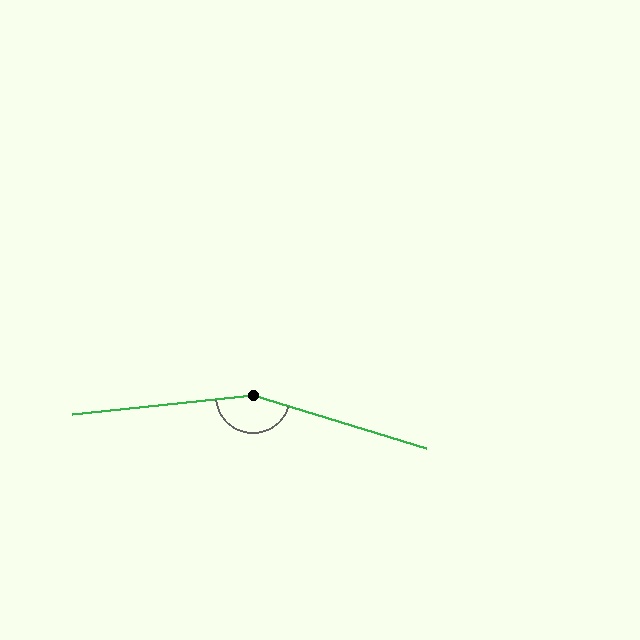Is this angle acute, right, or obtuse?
It is obtuse.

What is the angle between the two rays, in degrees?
Approximately 157 degrees.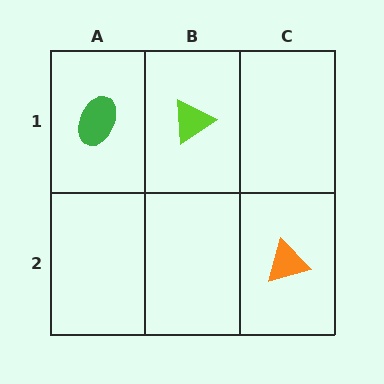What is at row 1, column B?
A lime triangle.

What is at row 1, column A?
A green ellipse.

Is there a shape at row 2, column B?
No, that cell is empty.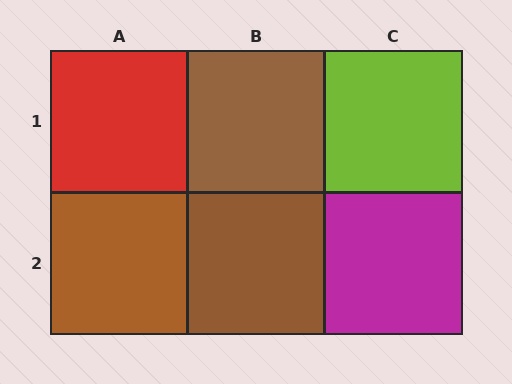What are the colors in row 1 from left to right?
Red, brown, lime.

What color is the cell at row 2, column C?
Magenta.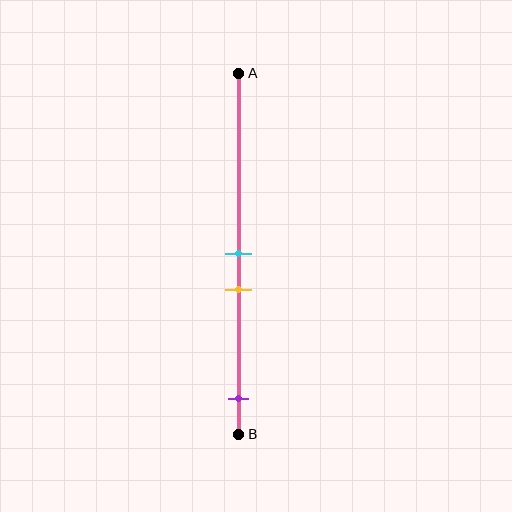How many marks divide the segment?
There are 3 marks dividing the segment.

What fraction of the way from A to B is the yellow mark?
The yellow mark is approximately 60% (0.6) of the way from A to B.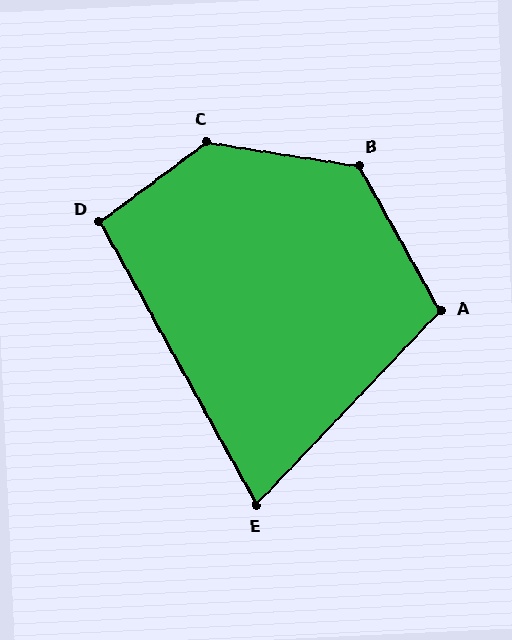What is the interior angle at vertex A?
Approximately 107 degrees (obtuse).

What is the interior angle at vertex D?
Approximately 98 degrees (obtuse).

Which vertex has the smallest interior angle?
E, at approximately 73 degrees.